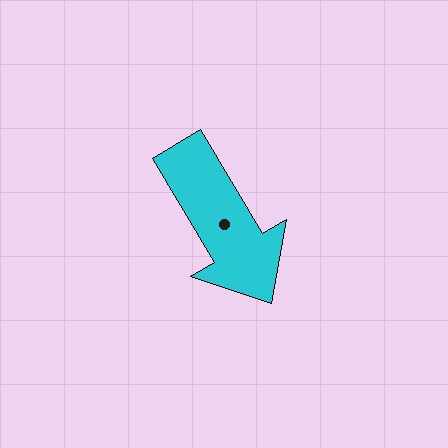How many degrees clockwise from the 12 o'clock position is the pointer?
Approximately 149 degrees.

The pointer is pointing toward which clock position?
Roughly 5 o'clock.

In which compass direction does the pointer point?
Southeast.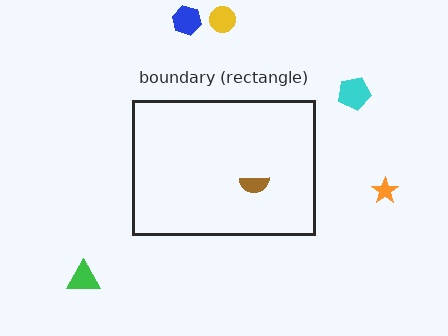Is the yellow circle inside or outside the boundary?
Outside.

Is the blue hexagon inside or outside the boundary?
Outside.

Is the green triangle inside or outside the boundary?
Outside.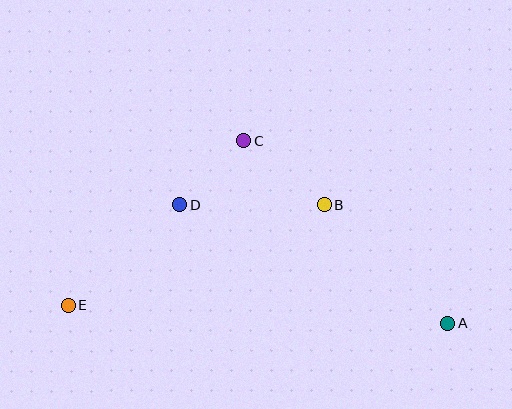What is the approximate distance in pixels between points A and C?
The distance between A and C is approximately 274 pixels.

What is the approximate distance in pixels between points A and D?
The distance between A and D is approximately 293 pixels.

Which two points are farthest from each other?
Points A and E are farthest from each other.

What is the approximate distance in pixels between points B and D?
The distance between B and D is approximately 144 pixels.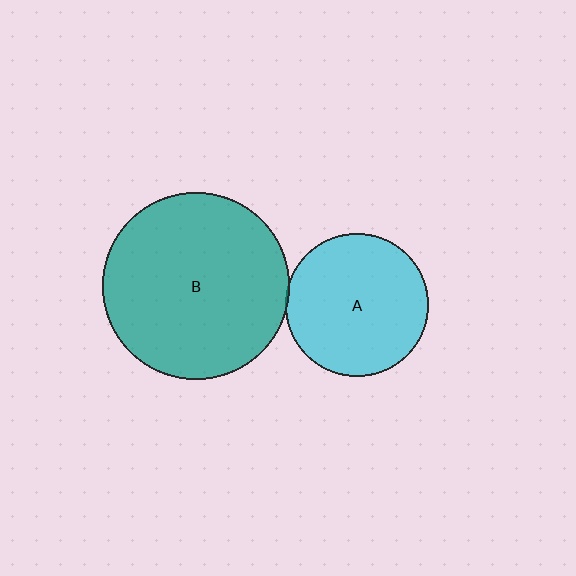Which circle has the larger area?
Circle B (teal).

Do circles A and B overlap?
Yes.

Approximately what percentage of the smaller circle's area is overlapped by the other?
Approximately 5%.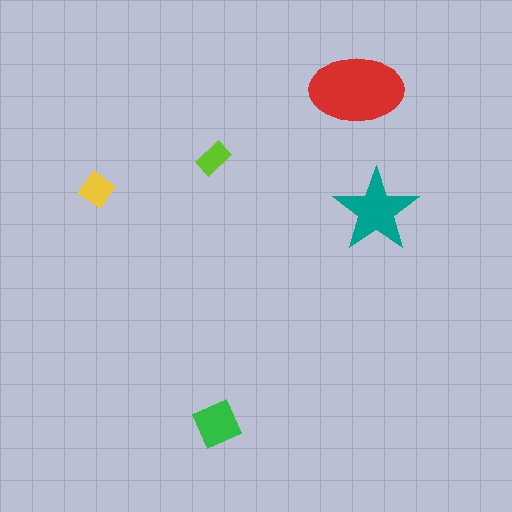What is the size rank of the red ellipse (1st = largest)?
1st.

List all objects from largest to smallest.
The red ellipse, the teal star, the green square, the yellow diamond, the lime rectangle.